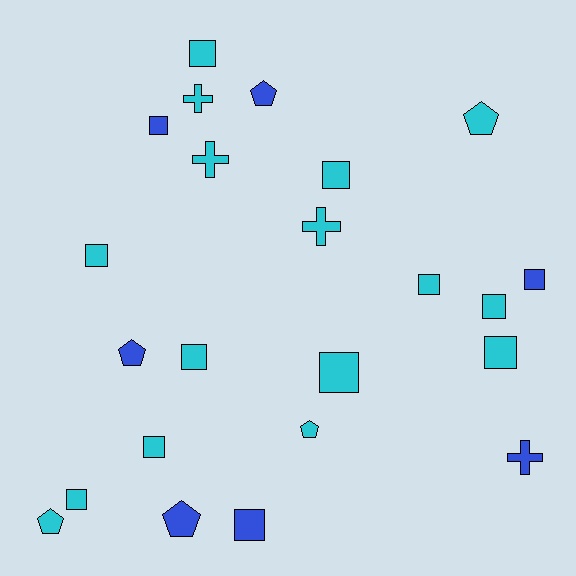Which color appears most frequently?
Cyan, with 16 objects.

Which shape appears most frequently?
Square, with 13 objects.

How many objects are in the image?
There are 23 objects.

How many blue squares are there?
There are 3 blue squares.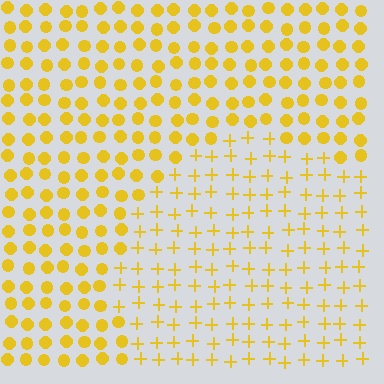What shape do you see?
I see a circle.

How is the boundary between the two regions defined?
The boundary is defined by a change in element shape: plus signs inside vs. circles outside. All elements share the same color and spacing.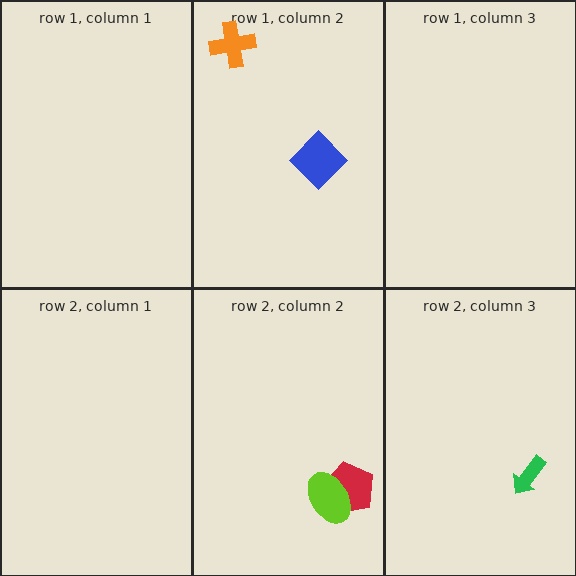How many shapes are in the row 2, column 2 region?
2.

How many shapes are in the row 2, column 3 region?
1.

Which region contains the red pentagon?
The row 2, column 2 region.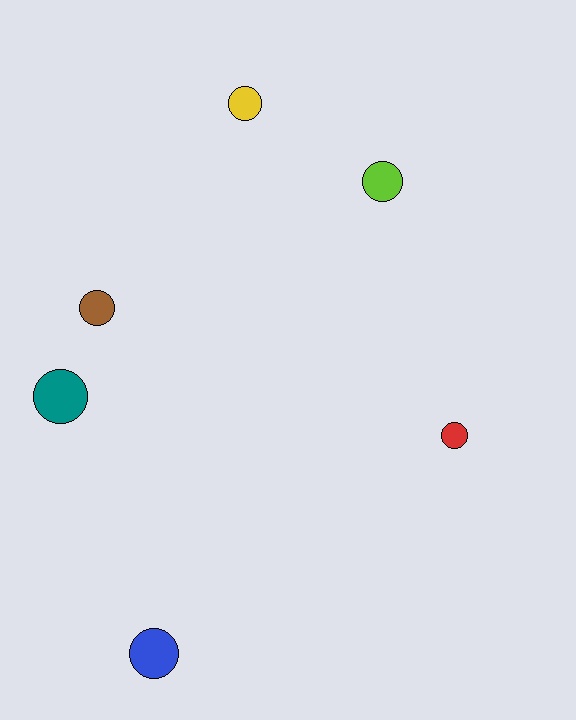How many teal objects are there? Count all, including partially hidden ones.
There is 1 teal object.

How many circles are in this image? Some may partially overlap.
There are 6 circles.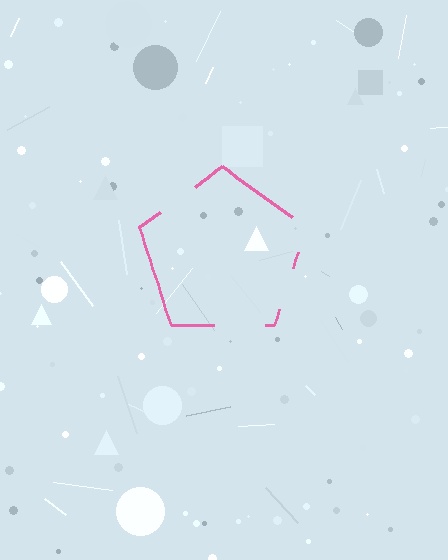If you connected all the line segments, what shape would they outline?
They would outline a pentagon.